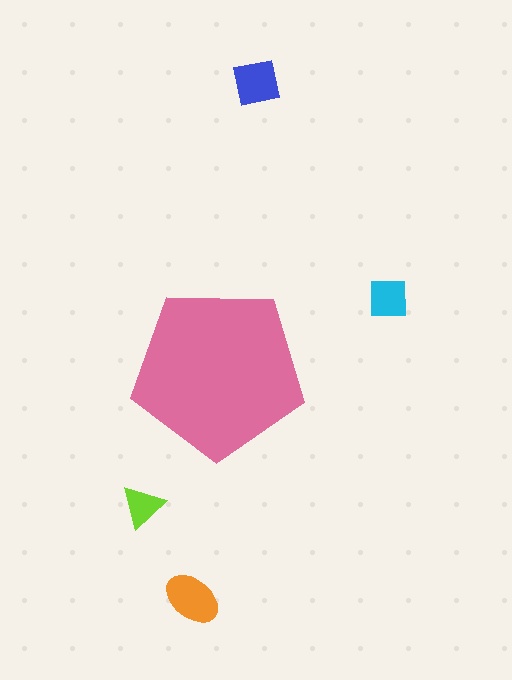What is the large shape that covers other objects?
A pink pentagon.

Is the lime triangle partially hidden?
No, the lime triangle is fully visible.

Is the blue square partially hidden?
No, the blue square is fully visible.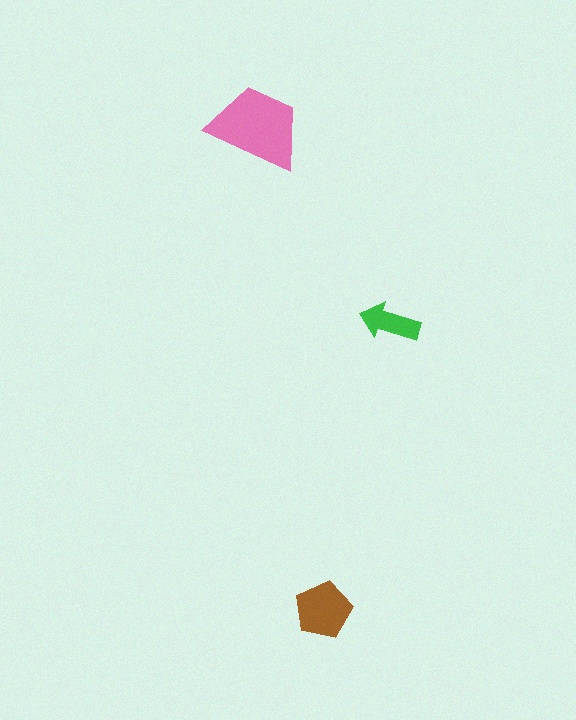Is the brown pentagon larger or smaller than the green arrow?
Larger.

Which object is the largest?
The pink trapezoid.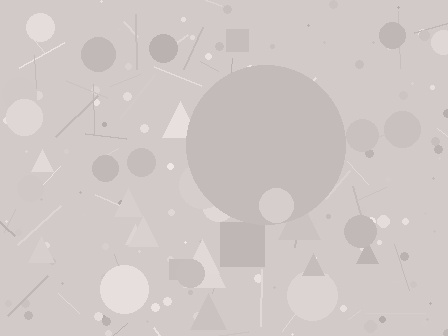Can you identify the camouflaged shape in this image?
The camouflaged shape is a circle.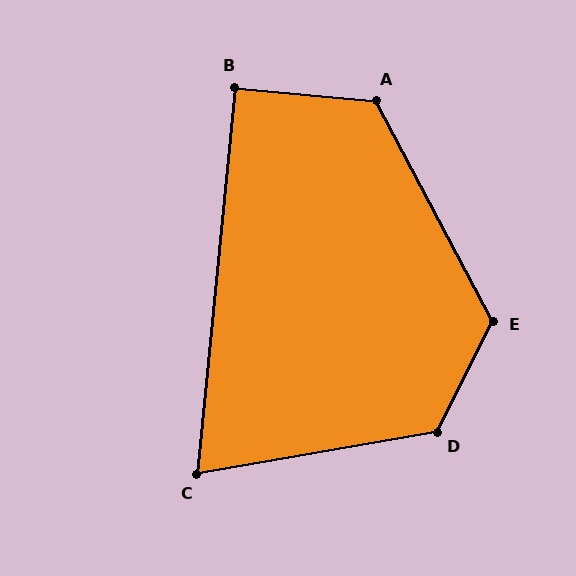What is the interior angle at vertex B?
Approximately 90 degrees (approximately right).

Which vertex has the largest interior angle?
D, at approximately 127 degrees.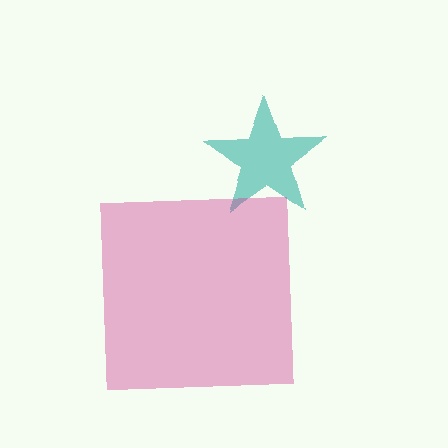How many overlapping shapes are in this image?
There are 2 overlapping shapes in the image.